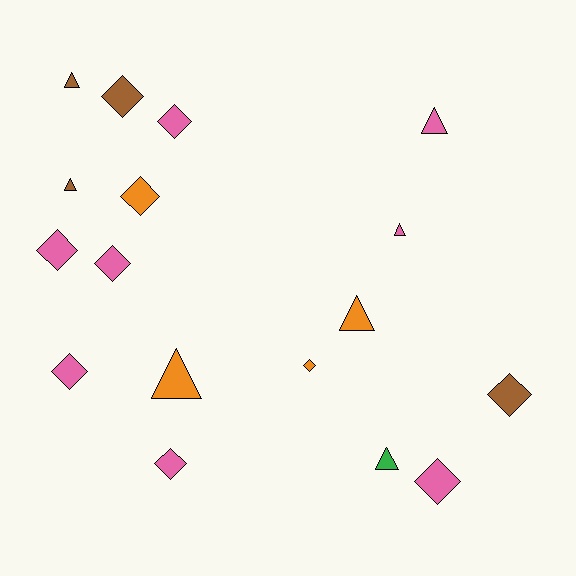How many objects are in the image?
There are 17 objects.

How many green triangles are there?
There is 1 green triangle.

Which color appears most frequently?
Pink, with 8 objects.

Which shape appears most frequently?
Diamond, with 10 objects.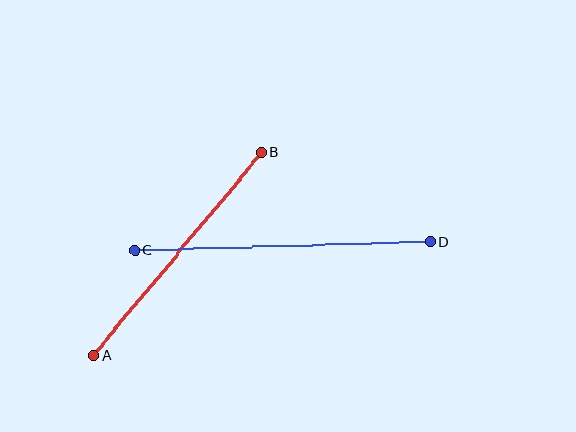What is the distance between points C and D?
The distance is approximately 296 pixels.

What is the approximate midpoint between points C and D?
The midpoint is at approximately (283, 246) pixels.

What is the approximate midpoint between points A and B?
The midpoint is at approximately (178, 254) pixels.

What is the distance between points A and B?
The distance is approximately 263 pixels.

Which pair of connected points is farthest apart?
Points C and D are farthest apart.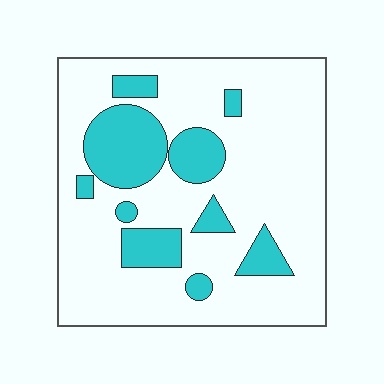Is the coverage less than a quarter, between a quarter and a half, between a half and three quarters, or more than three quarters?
Less than a quarter.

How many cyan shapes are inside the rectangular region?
10.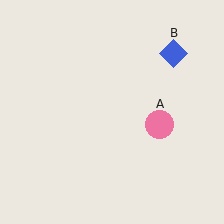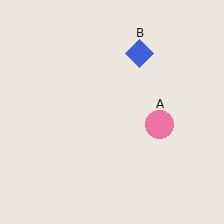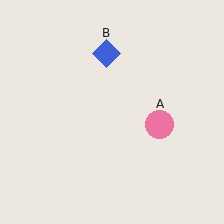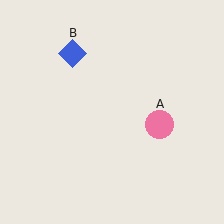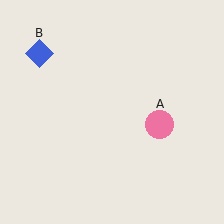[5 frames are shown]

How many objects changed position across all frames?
1 object changed position: blue diamond (object B).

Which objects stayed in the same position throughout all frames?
Pink circle (object A) remained stationary.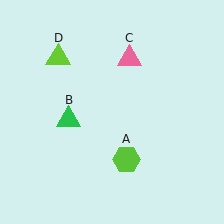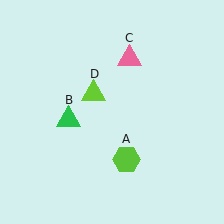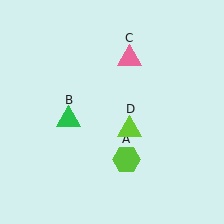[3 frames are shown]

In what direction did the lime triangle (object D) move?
The lime triangle (object D) moved down and to the right.